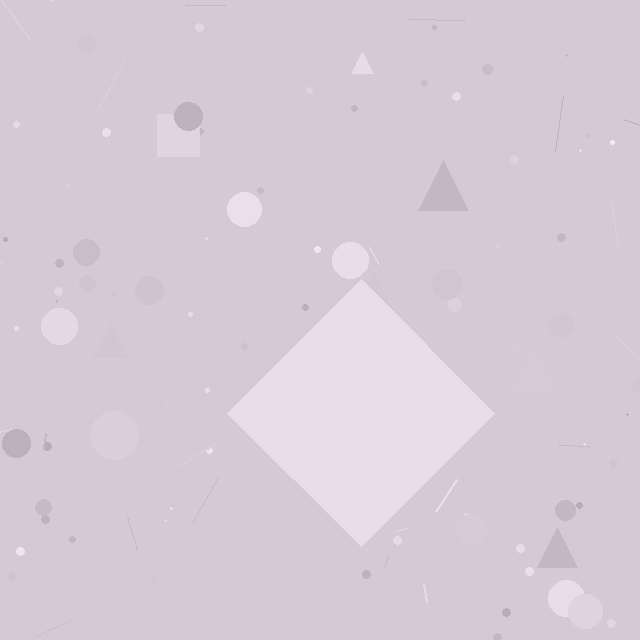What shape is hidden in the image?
A diamond is hidden in the image.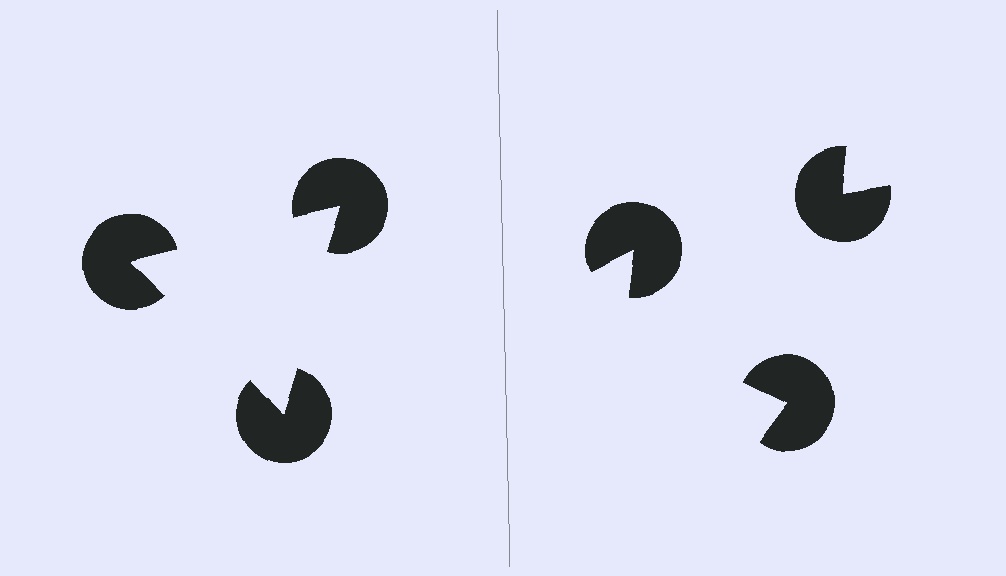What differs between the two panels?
The pac-man discs are positioned identically on both sides; only the wedge orientations differ. On the left they align to a triangle; on the right they are misaligned.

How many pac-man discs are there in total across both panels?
6 — 3 on each side.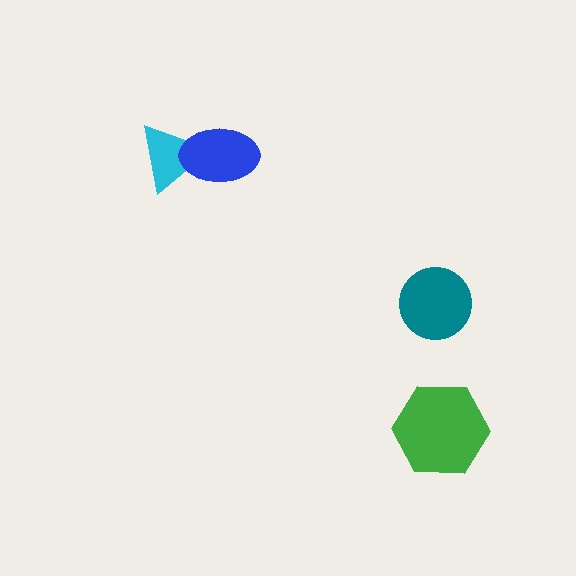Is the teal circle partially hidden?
No, no other shape covers it.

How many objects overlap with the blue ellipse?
1 object overlaps with the blue ellipse.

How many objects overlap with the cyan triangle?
1 object overlaps with the cyan triangle.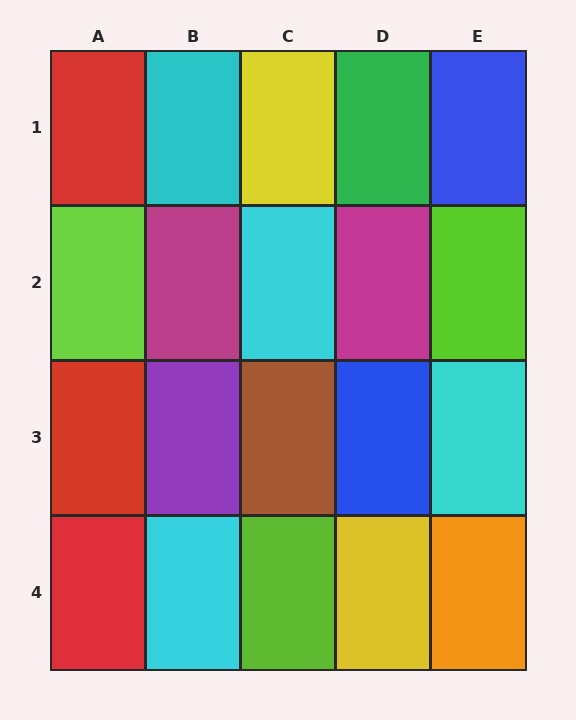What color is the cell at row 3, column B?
Purple.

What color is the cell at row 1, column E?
Blue.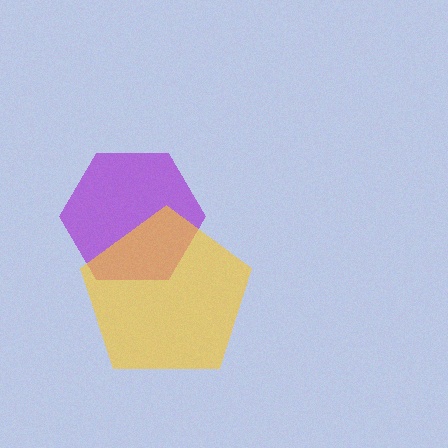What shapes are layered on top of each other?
The layered shapes are: a purple hexagon, a yellow pentagon.